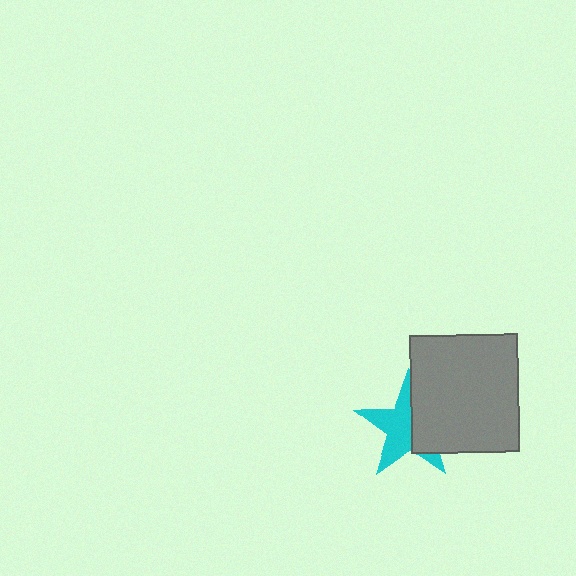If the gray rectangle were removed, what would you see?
You would see the complete cyan star.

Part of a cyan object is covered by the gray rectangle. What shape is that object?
It is a star.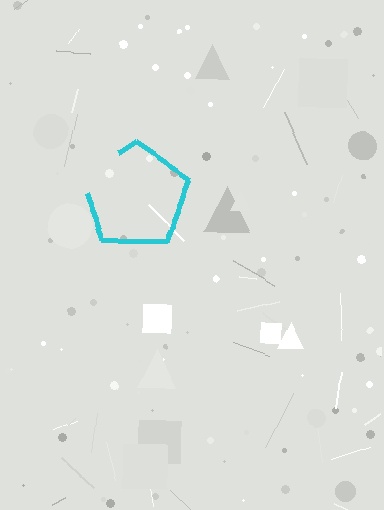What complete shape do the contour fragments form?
The contour fragments form a pentagon.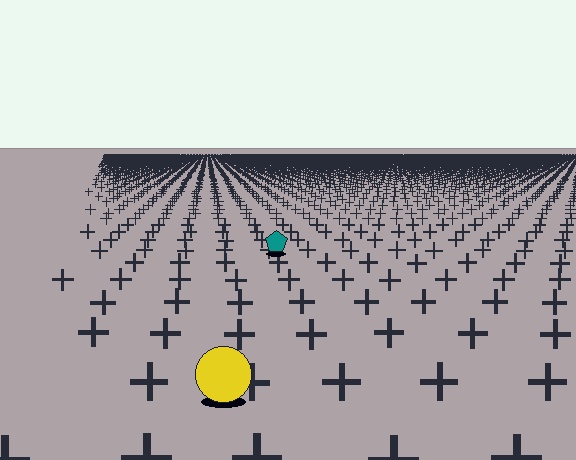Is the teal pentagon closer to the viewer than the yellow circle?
No. The yellow circle is closer — you can tell from the texture gradient: the ground texture is coarser near it.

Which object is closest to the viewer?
The yellow circle is closest. The texture marks near it are larger and more spread out.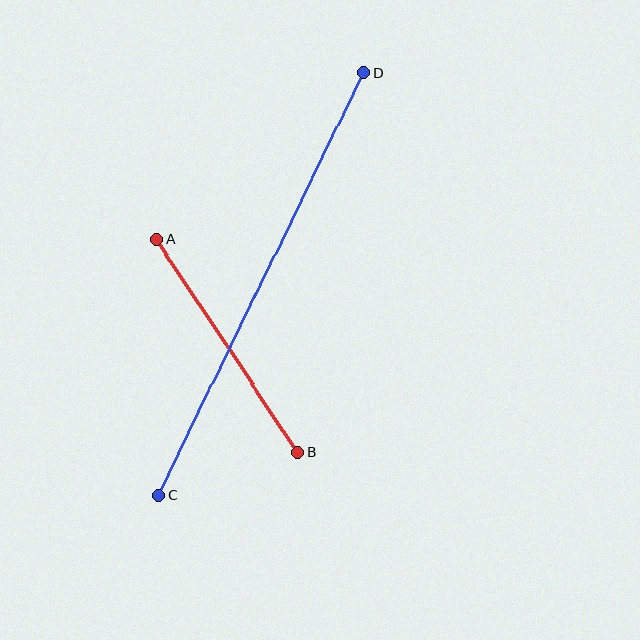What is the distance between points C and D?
The distance is approximately 469 pixels.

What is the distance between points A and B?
The distance is approximately 256 pixels.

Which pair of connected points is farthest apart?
Points C and D are farthest apart.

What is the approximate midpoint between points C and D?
The midpoint is at approximately (261, 284) pixels.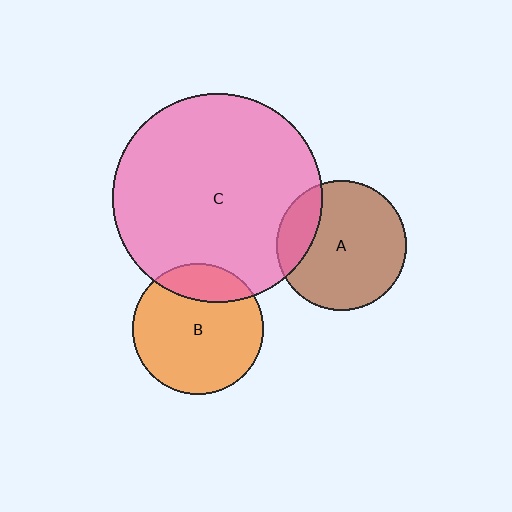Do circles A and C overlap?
Yes.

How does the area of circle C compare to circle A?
Approximately 2.6 times.